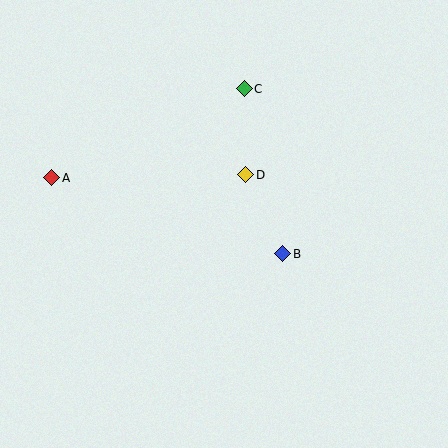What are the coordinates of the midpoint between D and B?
The midpoint between D and B is at (264, 214).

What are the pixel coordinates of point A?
Point A is at (52, 178).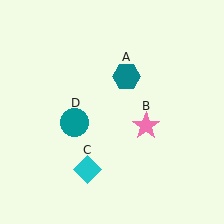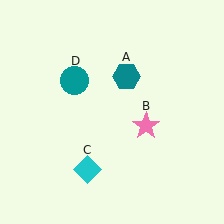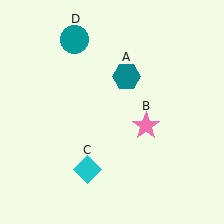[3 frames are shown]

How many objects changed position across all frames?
1 object changed position: teal circle (object D).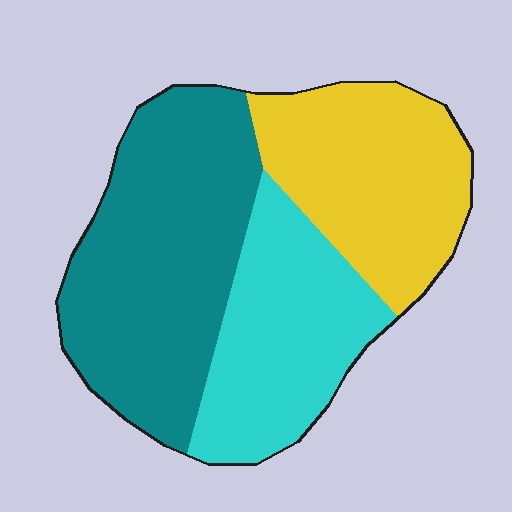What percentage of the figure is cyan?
Cyan takes up between a sixth and a third of the figure.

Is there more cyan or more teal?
Teal.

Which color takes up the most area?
Teal, at roughly 40%.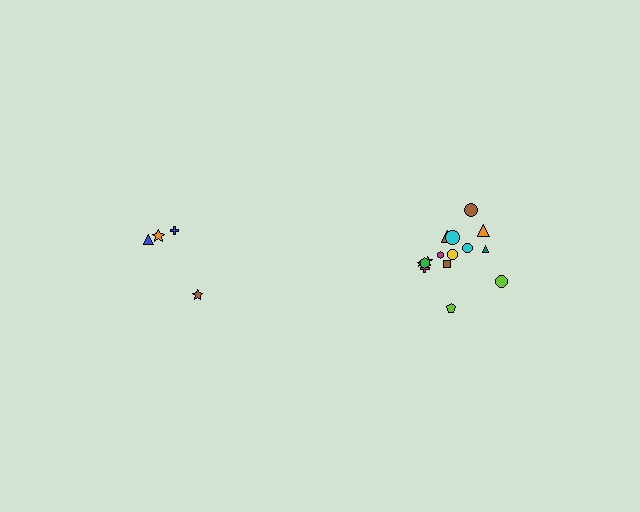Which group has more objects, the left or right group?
The right group.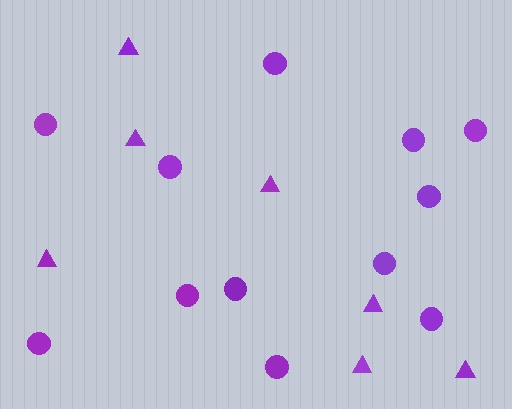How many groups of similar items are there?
There are 2 groups: one group of triangles (7) and one group of circles (12).